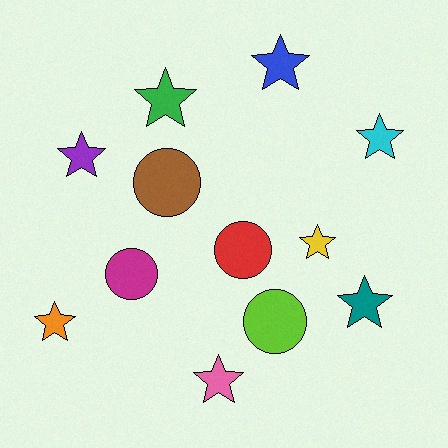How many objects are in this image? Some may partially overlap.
There are 12 objects.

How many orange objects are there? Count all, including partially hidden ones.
There is 1 orange object.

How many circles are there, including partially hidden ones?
There are 4 circles.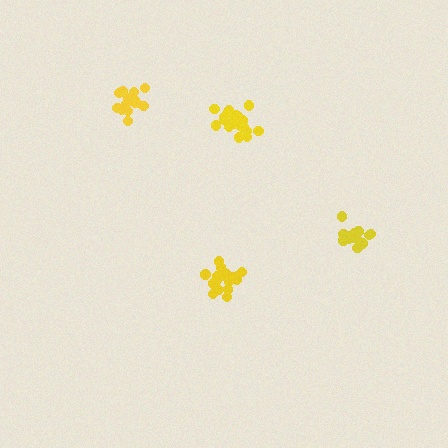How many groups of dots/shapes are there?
There are 4 groups.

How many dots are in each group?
Group 1: 19 dots, Group 2: 19 dots, Group 3: 18 dots, Group 4: 14 dots (70 total).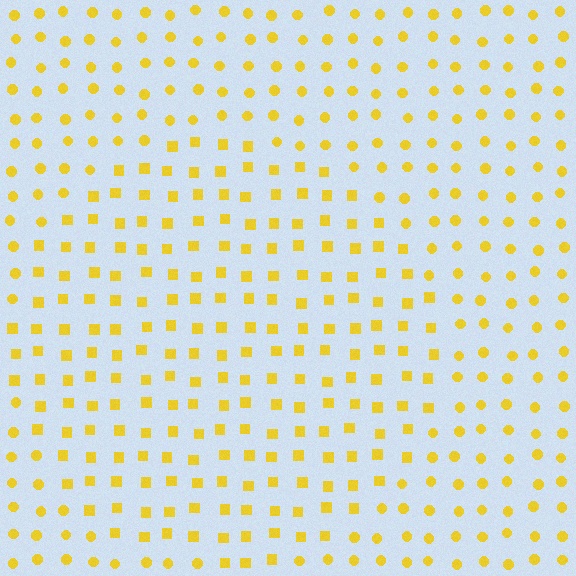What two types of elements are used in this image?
The image uses squares inside the circle region and circles outside it.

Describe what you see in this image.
The image is filled with small yellow elements arranged in a uniform grid. A circle-shaped region contains squares, while the surrounding area contains circles. The boundary is defined purely by the change in element shape.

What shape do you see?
I see a circle.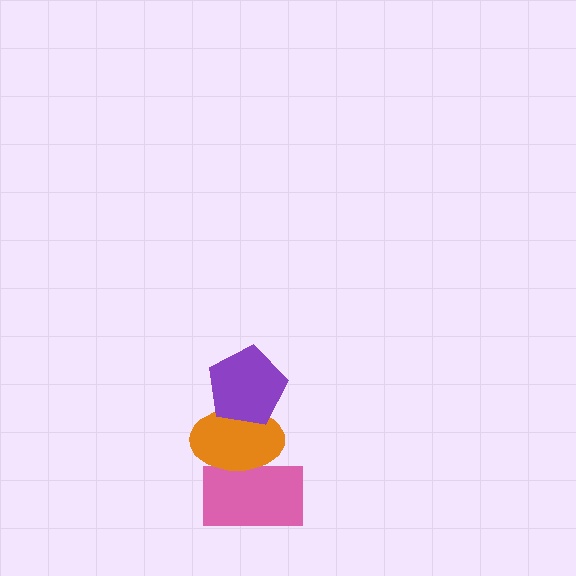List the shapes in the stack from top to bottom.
From top to bottom: the purple pentagon, the orange ellipse, the pink rectangle.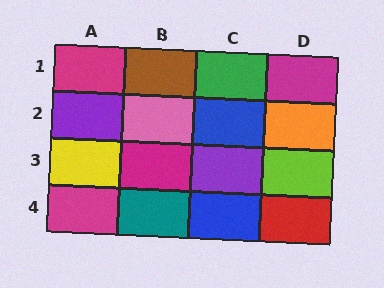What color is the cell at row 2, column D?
Orange.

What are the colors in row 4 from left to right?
Magenta, teal, blue, red.